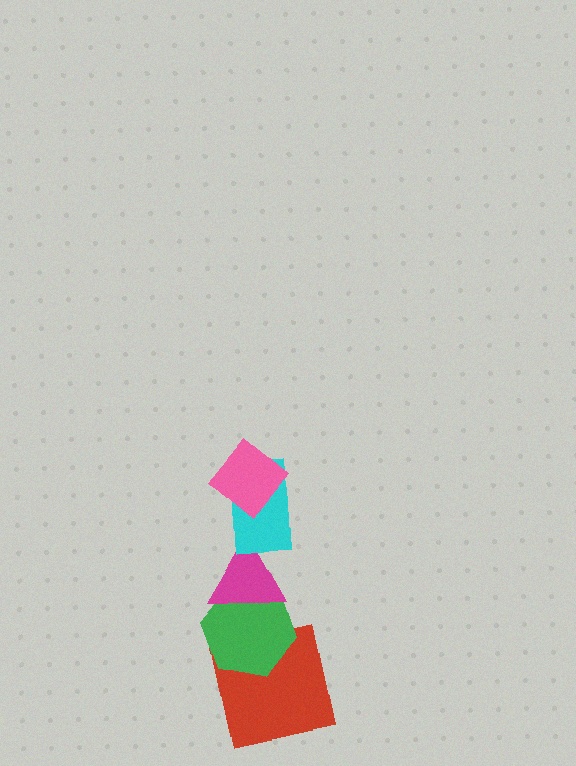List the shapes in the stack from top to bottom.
From top to bottom: the pink diamond, the cyan rectangle, the magenta triangle, the green hexagon, the red square.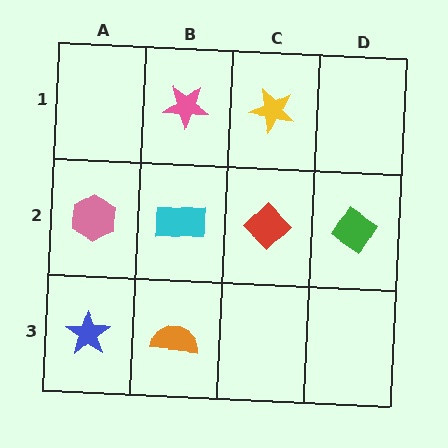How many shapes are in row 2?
4 shapes.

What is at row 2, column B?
A cyan rectangle.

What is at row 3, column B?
An orange semicircle.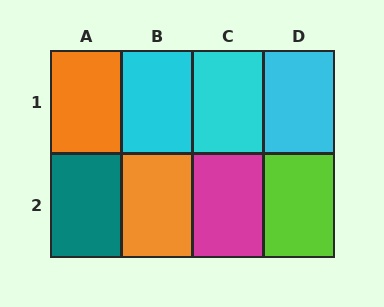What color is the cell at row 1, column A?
Orange.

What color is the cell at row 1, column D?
Cyan.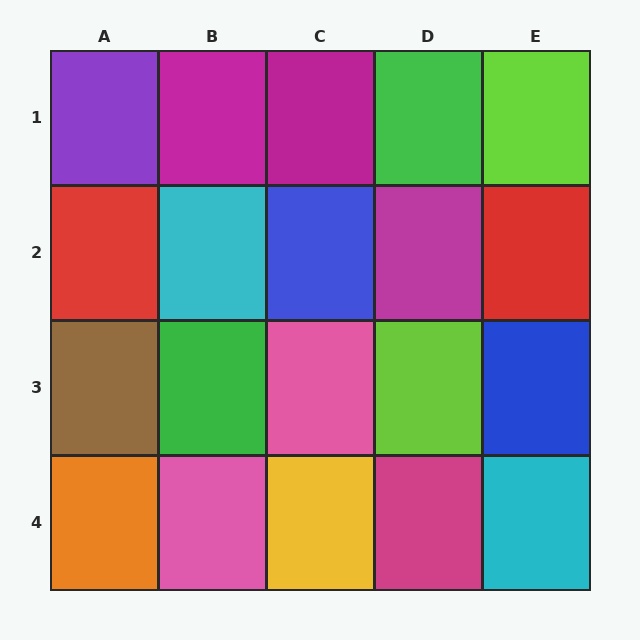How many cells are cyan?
2 cells are cyan.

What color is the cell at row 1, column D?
Green.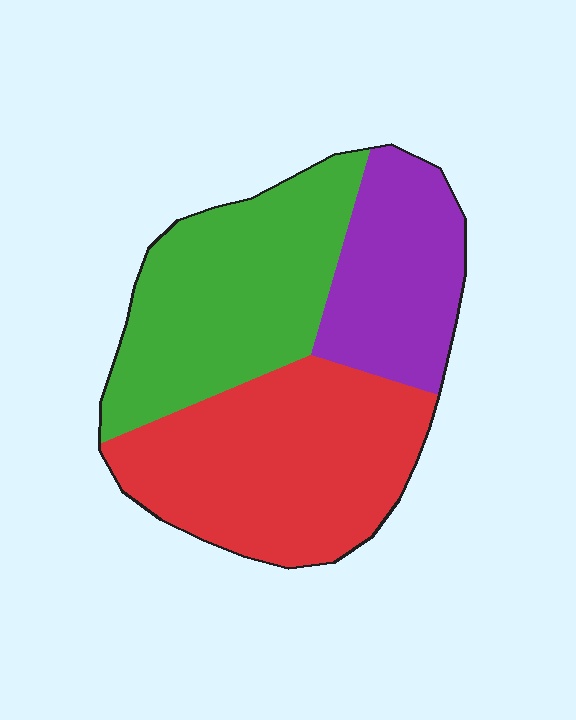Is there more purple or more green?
Green.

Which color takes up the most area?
Red, at roughly 40%.